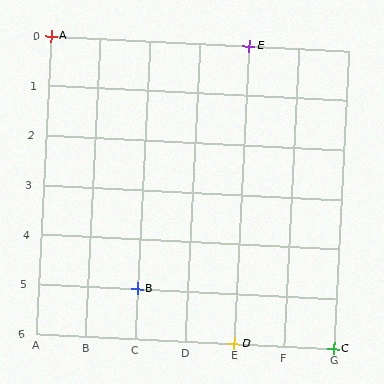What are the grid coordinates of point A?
Point A is at grid coordinates (A, 0).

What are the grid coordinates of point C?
Point C is at grid coordinates (G, 6).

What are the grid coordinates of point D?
Point D is at grid coordinates (E, 6).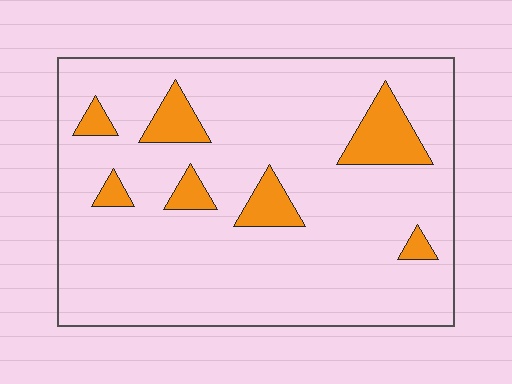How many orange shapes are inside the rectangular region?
7.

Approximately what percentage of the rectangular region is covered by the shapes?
Approximately 10%.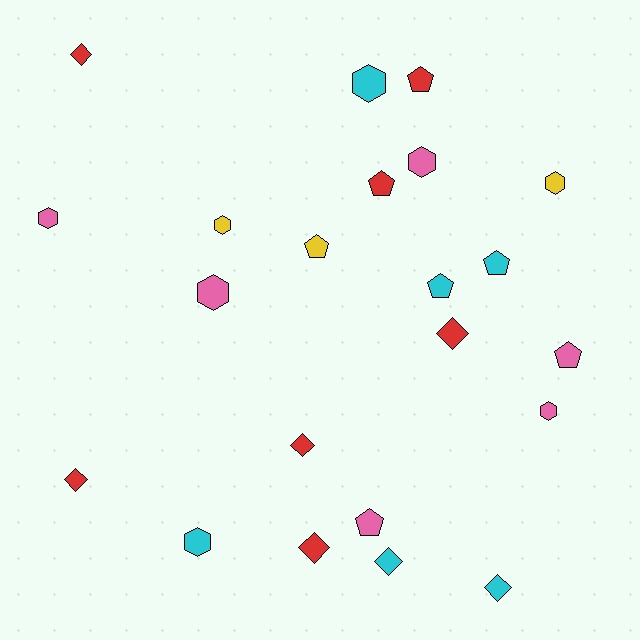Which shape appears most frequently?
Hexagon, with 8 objects.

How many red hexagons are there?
There are no red hexagons.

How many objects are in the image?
There are 22 objects.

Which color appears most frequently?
Red, with 7 objects.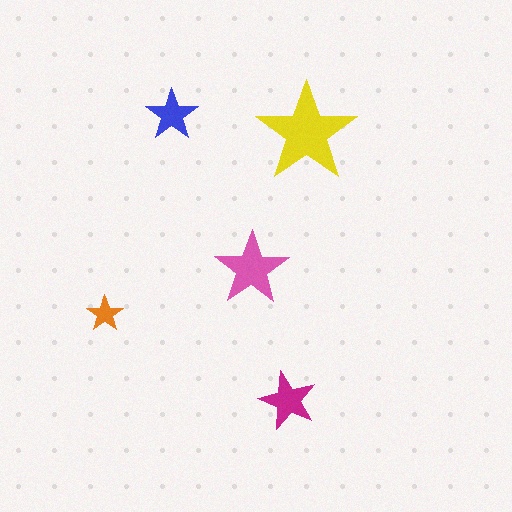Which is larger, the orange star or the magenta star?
The magenta one.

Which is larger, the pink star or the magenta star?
The pink one.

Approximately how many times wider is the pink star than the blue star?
About 1.5 times wider.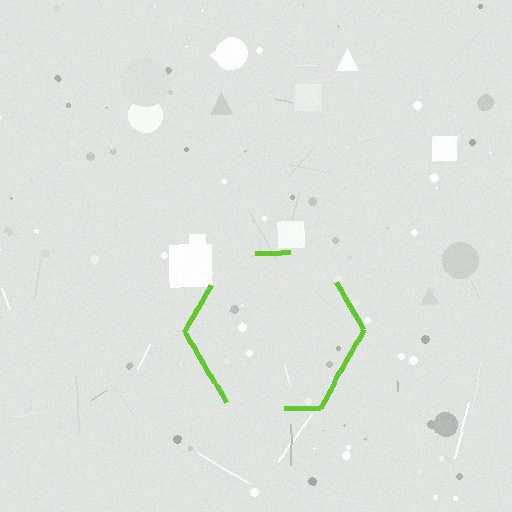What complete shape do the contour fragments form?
The contour fragments form a hexagon.